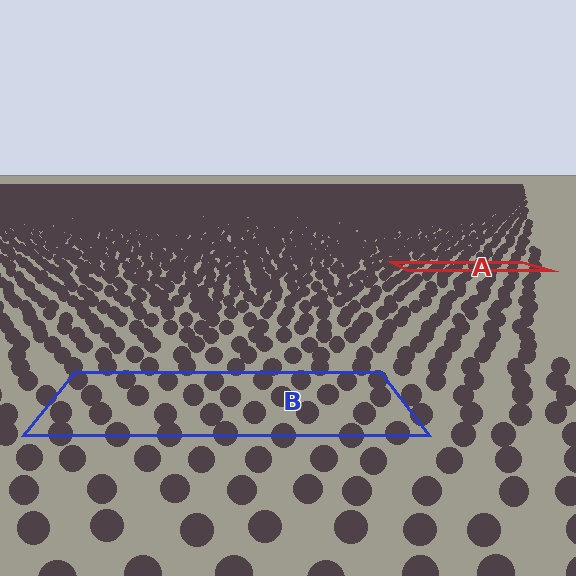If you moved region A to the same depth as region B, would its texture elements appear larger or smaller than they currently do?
They would appear larger. At a closer depth, the same texture elements are projected at a bigger on-screen size.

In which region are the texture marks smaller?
The texture marks are smaller in region A, because it is farther away.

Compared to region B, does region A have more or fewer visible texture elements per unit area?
Region A has more texture elements per unit area — they are packed more densely because it is farther away.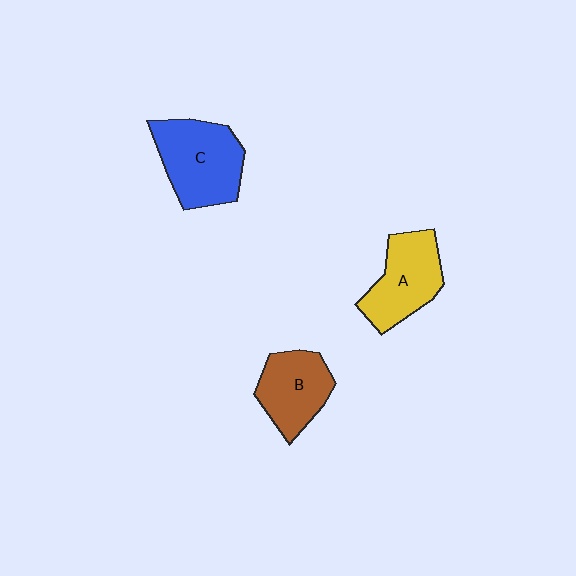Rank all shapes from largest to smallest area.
From largest to smallest: C (blue), A (yellow), B (brown).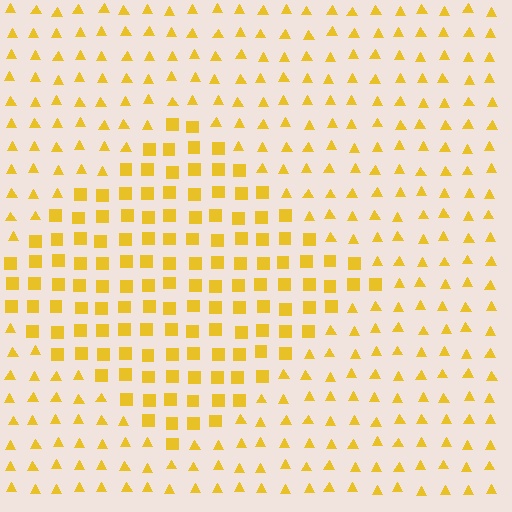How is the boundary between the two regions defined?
The boundary is defined by a change in element shape: squares inside vs. triangles outside. All elements share the same color and spacing.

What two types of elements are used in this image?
The image uses squares inside the diamond region and triangles outside it.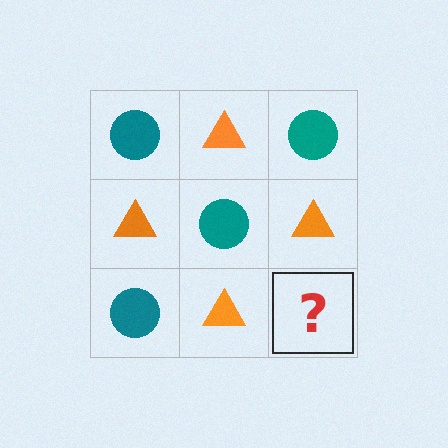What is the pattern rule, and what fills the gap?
The rule is that it alternates teal circle and orange triangle in a checkerboard pattern. The gap should be filled with a teal circle.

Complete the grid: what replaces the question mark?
The question mark should be replaced with a teal circle.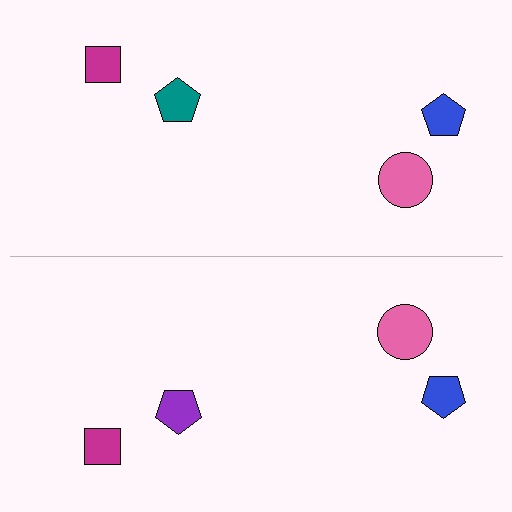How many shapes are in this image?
There are 8 shapes in this image.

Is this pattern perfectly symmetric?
No, the pattern is not perfectly symmetric. The purple pentagon on the bottom side breaks the symmetry — its mirror counterpart is teal.